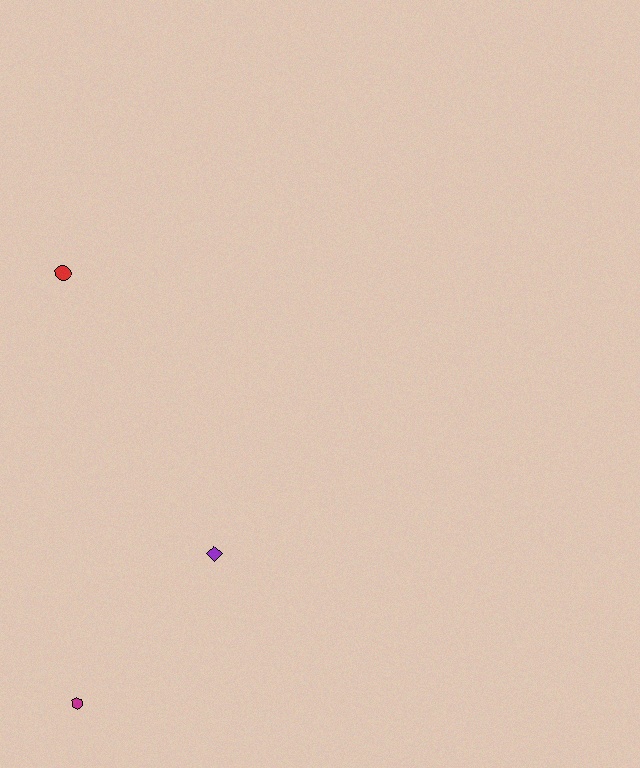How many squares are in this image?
There are no squares.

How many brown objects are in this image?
There are no brown objects.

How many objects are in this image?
There are 3 objects.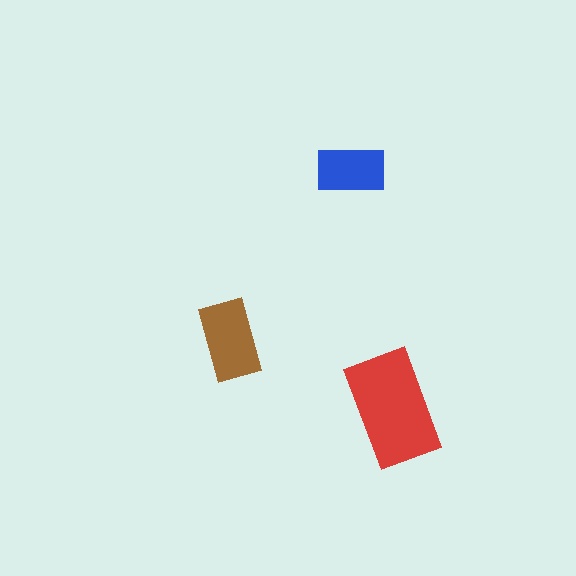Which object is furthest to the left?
The brown rectangle is leftmost.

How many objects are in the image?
There are 3 objects in the image.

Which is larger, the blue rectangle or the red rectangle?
The red one.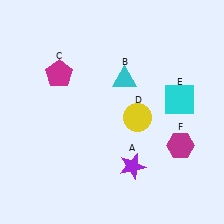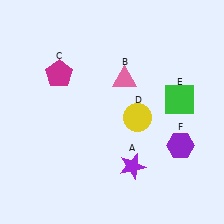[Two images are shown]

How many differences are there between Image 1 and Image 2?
There are 3 differences between the two images.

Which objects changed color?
B changed from cyan to pink. E changed from cyan to green. F changed from magenta to purple.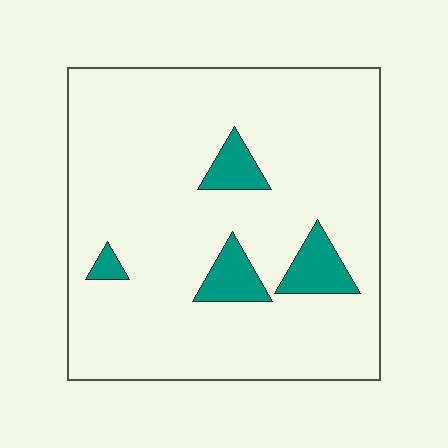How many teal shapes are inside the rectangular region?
4.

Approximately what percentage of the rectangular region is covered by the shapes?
Approximately 10%.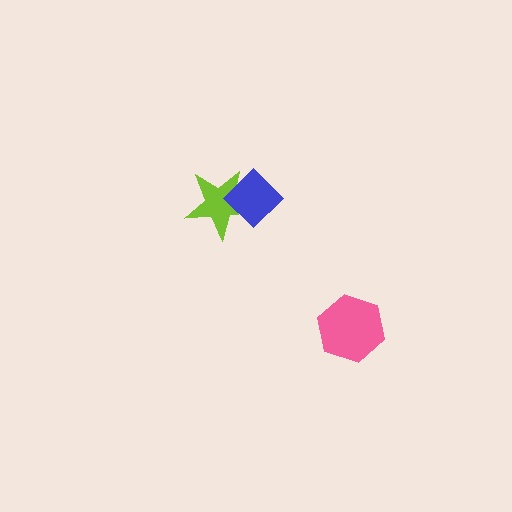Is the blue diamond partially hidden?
No, no other shape covers it.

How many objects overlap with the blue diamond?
1 object overlaps with the blue diamond.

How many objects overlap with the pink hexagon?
0 objects overlap with the pink hexagon.